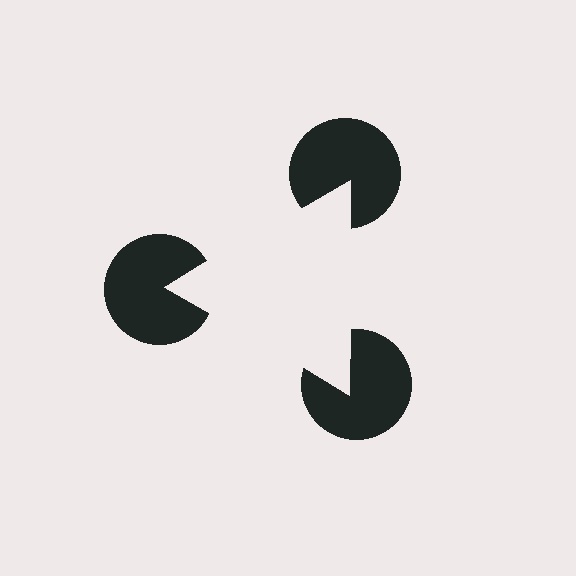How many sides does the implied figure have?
3 sides.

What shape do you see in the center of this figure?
An illusory triangle — its edges are inferred from the aligned wedge cuts in the pac-man discs, not physically drawn.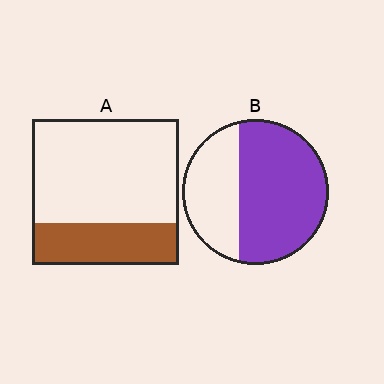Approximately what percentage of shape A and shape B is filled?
A is approximately 30% and B is approximately 65%.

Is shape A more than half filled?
No.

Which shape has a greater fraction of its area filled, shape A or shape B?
Shape B.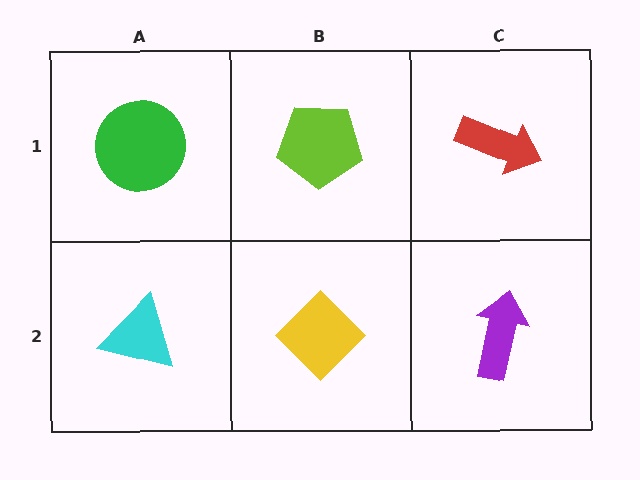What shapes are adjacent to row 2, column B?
A lime pentagon (row 1, column B), a cyan triangle (row 2, column A), a purple arrow (row 2, column C).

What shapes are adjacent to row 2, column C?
A red arrow (row 1, column C), a yellow diamond (row 2, column B).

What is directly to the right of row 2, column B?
A purple arrow.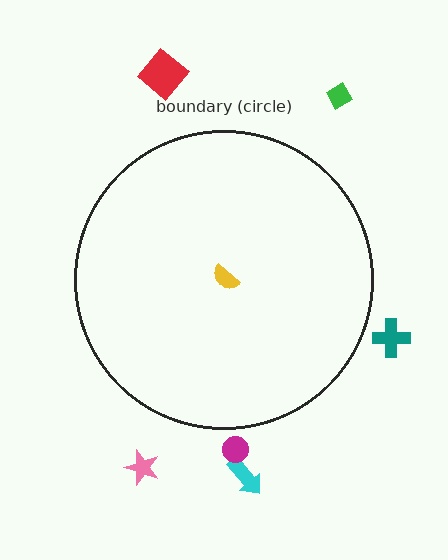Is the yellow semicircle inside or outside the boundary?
Inside.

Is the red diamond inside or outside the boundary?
Outside.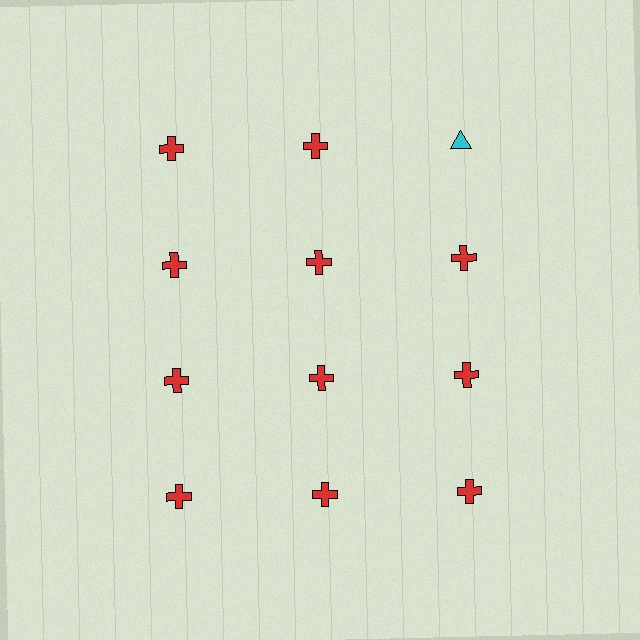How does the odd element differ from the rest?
It differs in both color (cyan instead of red) and shape (triangle instead of cross).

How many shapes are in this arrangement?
There are 12 shapes arranged in a grid pattern.